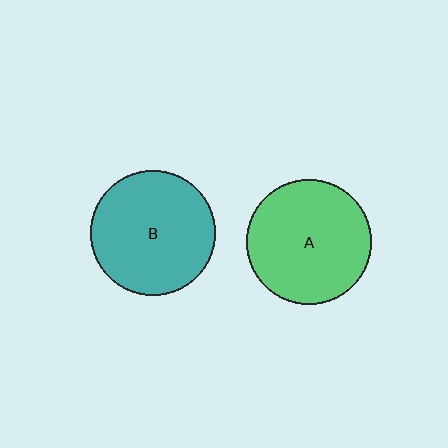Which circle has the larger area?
Circle B (teal).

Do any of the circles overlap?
No, none of the circles overlap.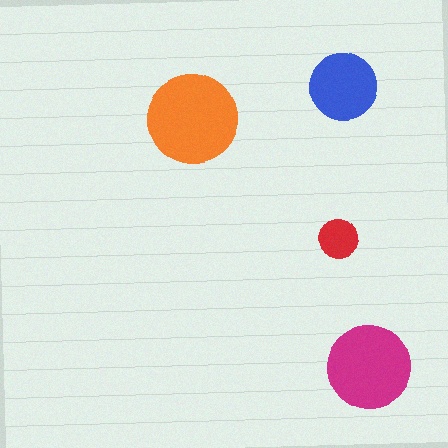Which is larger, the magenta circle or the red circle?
The magenta one.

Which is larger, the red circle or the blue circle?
The blue one.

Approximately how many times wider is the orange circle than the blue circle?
About 1.5 times wider.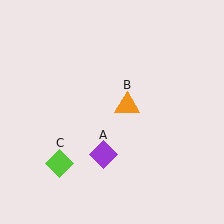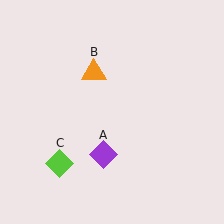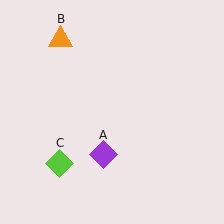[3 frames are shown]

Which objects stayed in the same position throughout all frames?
Purple diamond (object A) and lime diamond (object C) remained stationary.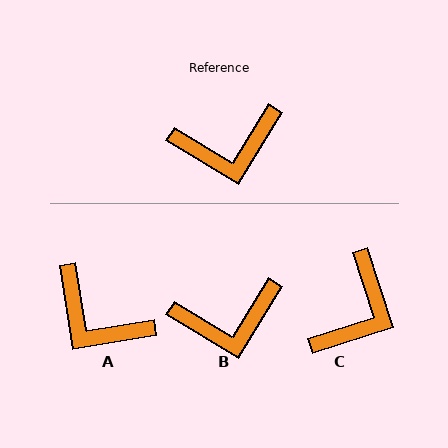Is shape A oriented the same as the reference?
No, it is off by about 50 degrees.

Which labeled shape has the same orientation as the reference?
B.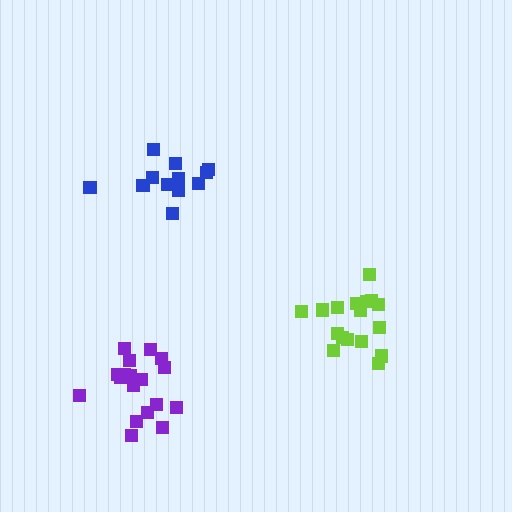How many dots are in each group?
Group 1: 12 dots, Group 2: 17 dots, Group 3: 18 dots (47 total).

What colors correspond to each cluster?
The clusters are colored: blue, lime, purple.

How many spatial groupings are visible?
There are 3 spatial groupings.